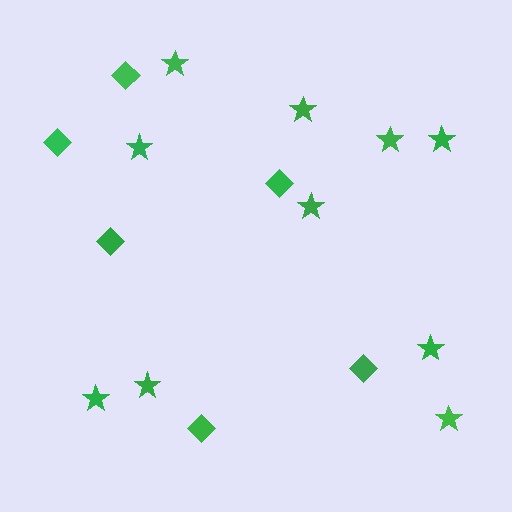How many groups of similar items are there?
There are 2 groups: one group of stars (10) and one group of diamonds (6).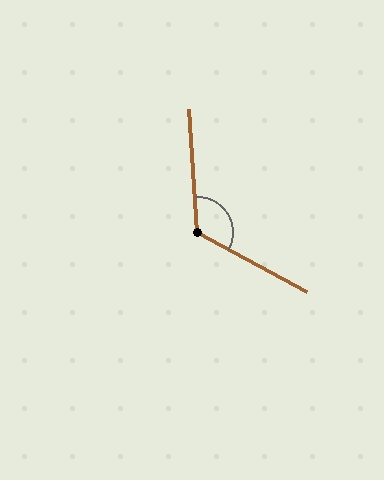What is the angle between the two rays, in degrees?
Approximately 122 degrees.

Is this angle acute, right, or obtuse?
It is obtuse.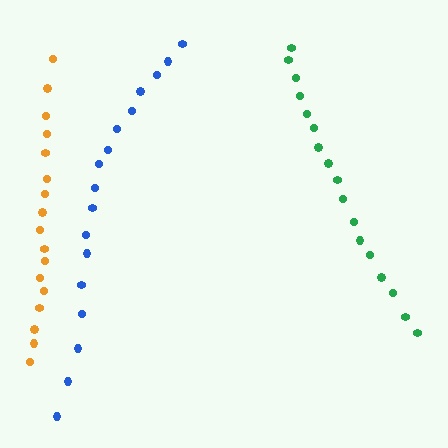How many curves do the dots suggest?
There are 3 distinct paths.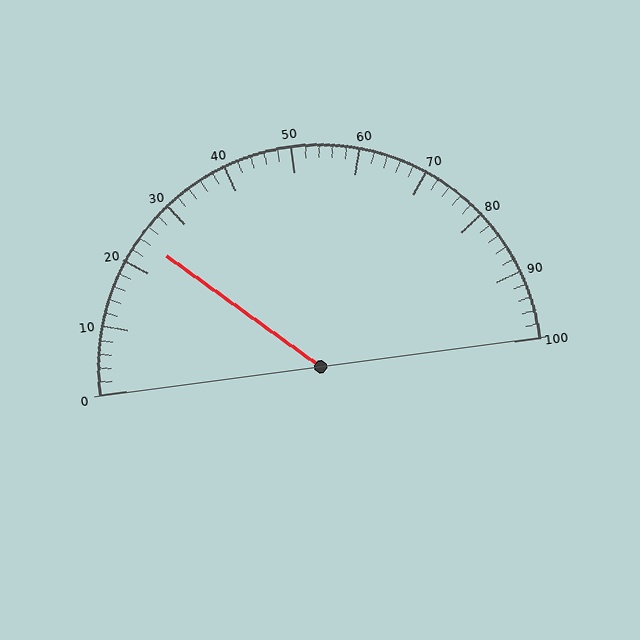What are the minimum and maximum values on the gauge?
The gauge ranges from 0 to 100.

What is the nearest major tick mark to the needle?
The nearest major tick mark is 20.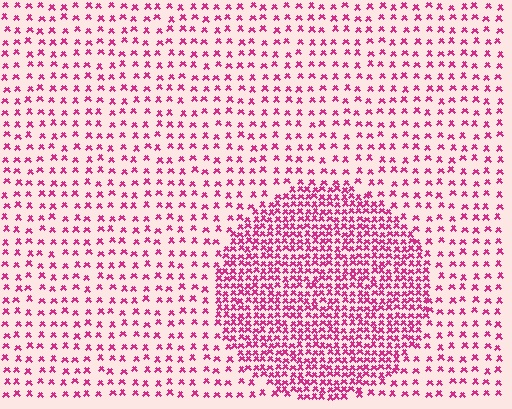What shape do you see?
I see a circle.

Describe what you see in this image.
The image contains small magenta elements arranged at two different densities. A circle-shaped region is visible where the elements are more densely packed than the surrounding area.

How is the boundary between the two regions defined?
The boundary is defined by a change in element density (approximately 2.5x ratio). All elements are the same color, size, and shape.